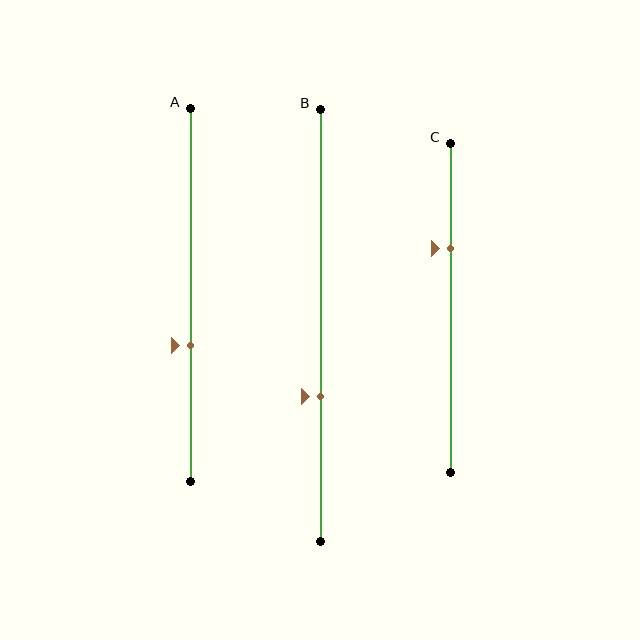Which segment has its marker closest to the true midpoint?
Segment A has its marker closest to the true midpoint.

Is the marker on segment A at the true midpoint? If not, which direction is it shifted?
No, the marker on segment A is shifted downward by about 14% of the segment length.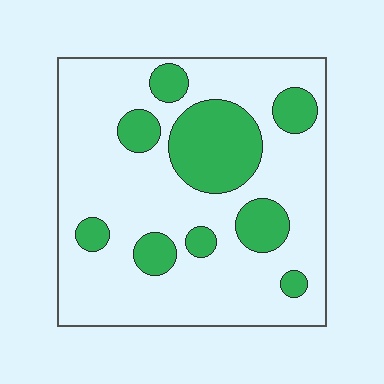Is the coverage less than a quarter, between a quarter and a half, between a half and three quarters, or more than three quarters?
Less than a quarter.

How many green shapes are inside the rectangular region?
9.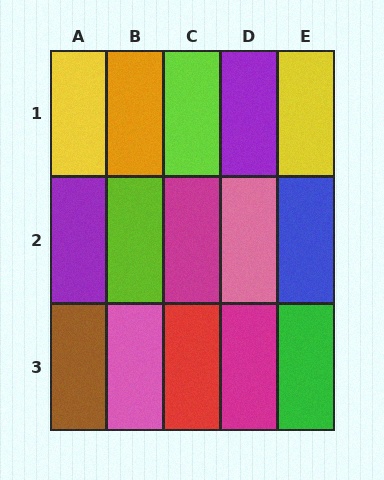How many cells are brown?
1 cell is brown.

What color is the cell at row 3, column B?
Pink.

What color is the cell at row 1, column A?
Yellow.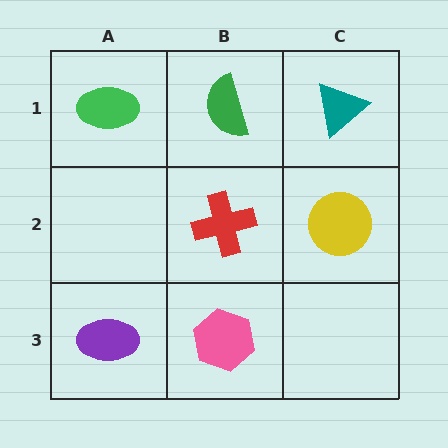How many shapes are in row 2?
2 shapes.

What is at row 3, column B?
A pink hexagon.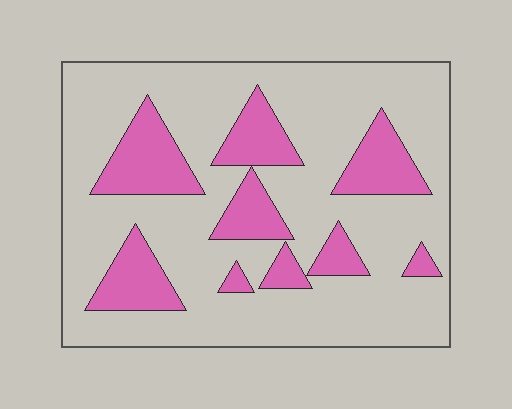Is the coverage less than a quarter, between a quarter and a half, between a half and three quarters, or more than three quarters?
Less than a quarter.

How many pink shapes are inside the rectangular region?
9.